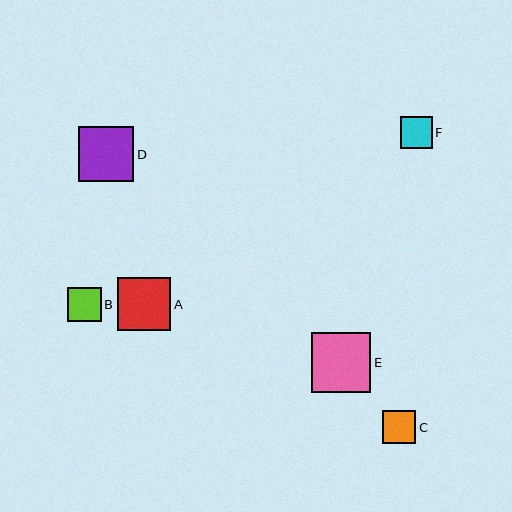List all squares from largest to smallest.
From largest to smallest: E, D, A, B, C, F.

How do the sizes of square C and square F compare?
Square C and square F are approximately the same size.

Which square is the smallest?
Square F is the smallest with a size of approximately 32 pixels.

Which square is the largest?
Square E is the largest with a size of approximately 60 pixels.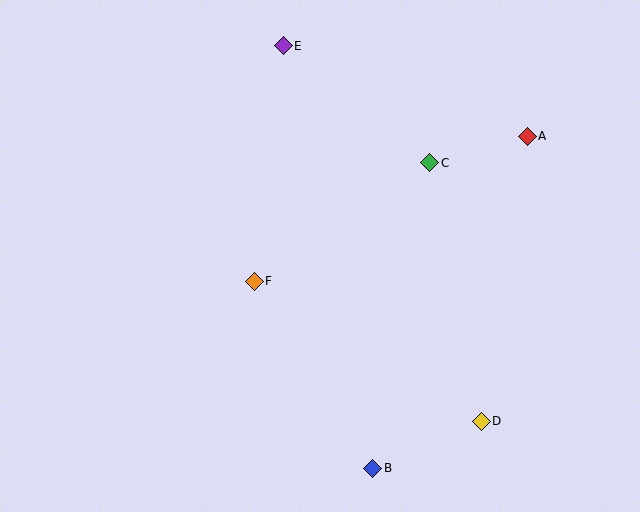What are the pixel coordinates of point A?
Point A is at (527, 136).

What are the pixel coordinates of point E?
Point E is at (283, 46).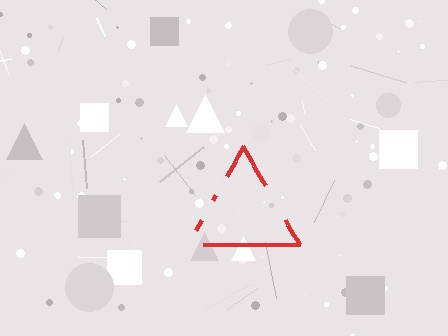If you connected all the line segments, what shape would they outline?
They would outline a triangle.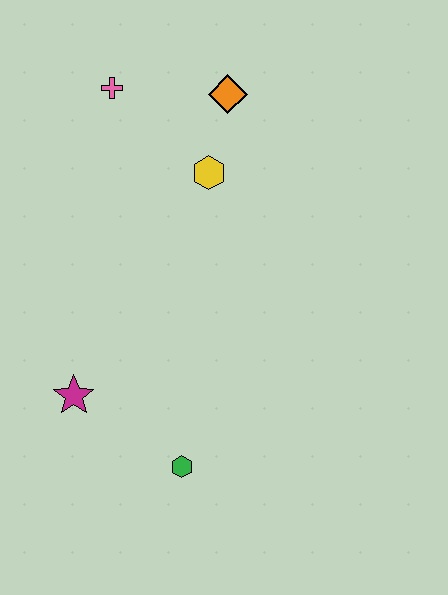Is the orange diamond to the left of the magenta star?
No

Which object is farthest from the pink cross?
The green hexagon is farthest from the pink cross.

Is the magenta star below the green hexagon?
No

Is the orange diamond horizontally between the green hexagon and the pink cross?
No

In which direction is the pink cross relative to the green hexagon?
The pink cross is above the green hexagon.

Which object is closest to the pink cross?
The orange diamond is closest to the pink cross.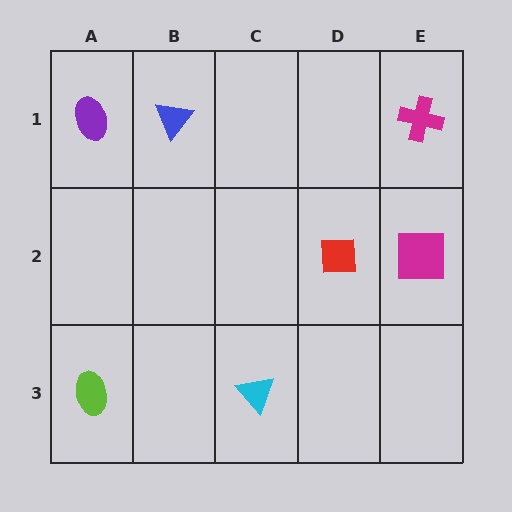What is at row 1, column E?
A magenta cross.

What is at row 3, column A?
A lime ellipse.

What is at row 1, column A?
A purple ellipse.